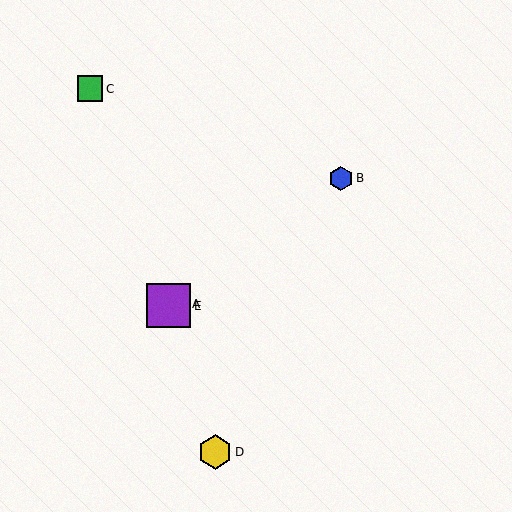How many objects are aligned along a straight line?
3 objects (A, B, E) are aligned along a straight line.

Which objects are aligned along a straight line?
Objects A, B, E are aligned along a straight line.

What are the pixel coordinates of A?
Object A is at (171, 304).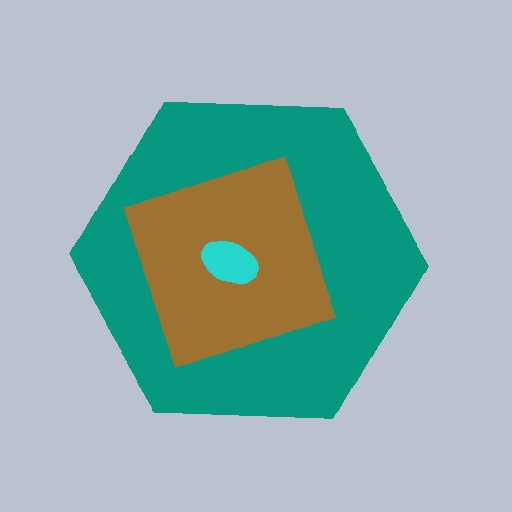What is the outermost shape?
The teal hexagon.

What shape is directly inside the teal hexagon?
The brown diamond.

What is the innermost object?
The cyan ellipse.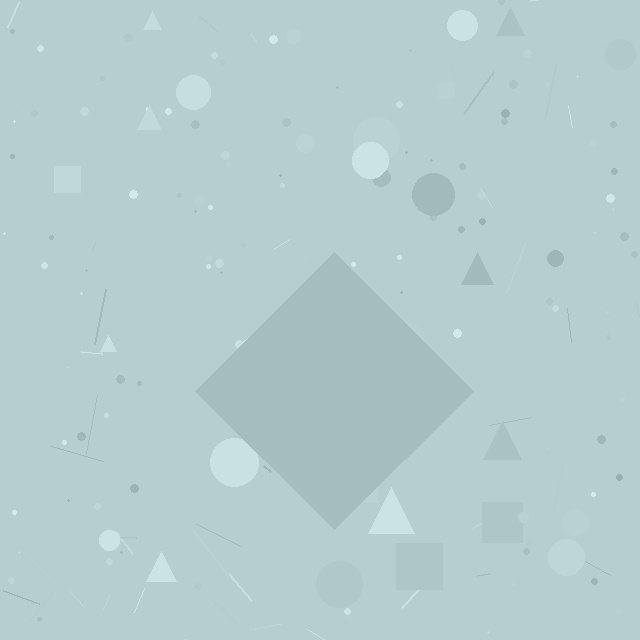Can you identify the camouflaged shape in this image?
The camouflaged shape is a diamond.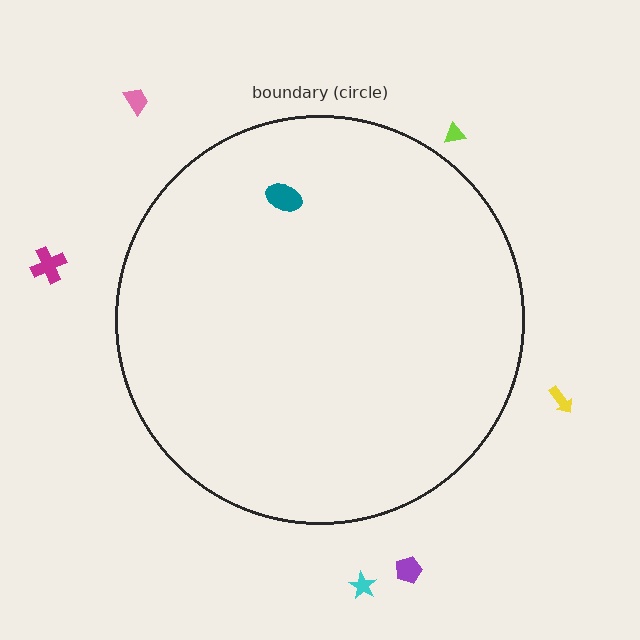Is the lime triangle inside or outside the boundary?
Outside.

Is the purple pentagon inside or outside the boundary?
Outside.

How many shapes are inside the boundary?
1 inside, 6 outside.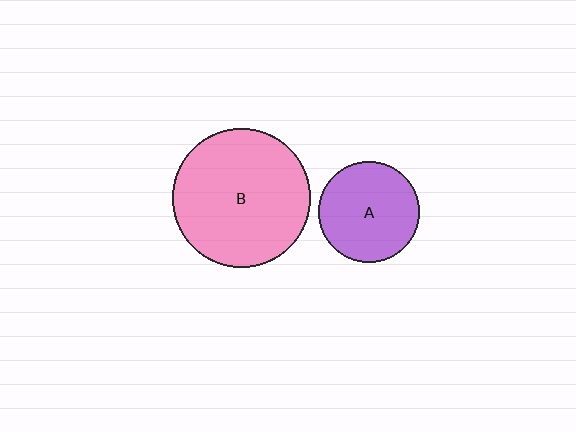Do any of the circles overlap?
No, none of the circles overlap.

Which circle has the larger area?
Circle B (pink).